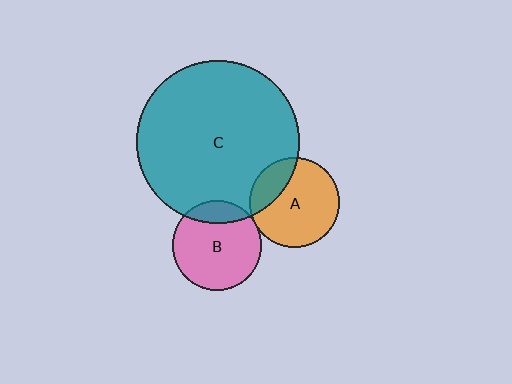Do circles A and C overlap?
Yes.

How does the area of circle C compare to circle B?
Approximately 3.3 times.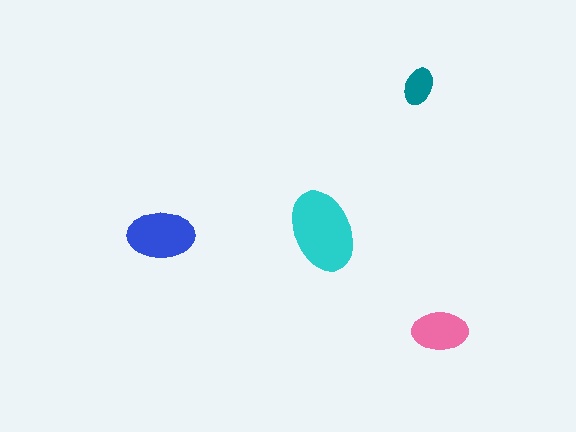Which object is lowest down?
The pink ellipse is bottommost.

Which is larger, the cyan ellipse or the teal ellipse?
The cyan one.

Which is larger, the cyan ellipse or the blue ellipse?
The cyan one.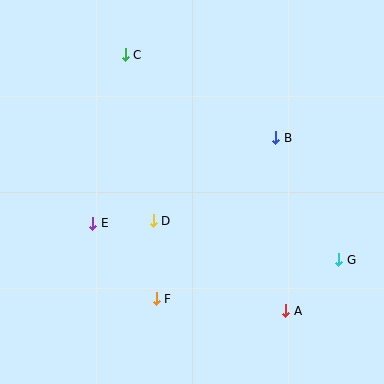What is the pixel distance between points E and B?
The distance between E and B is 202 pixels.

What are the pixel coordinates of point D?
Point D is at (153, 221).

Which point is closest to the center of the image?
Point D at (153, 221) is closest to the center.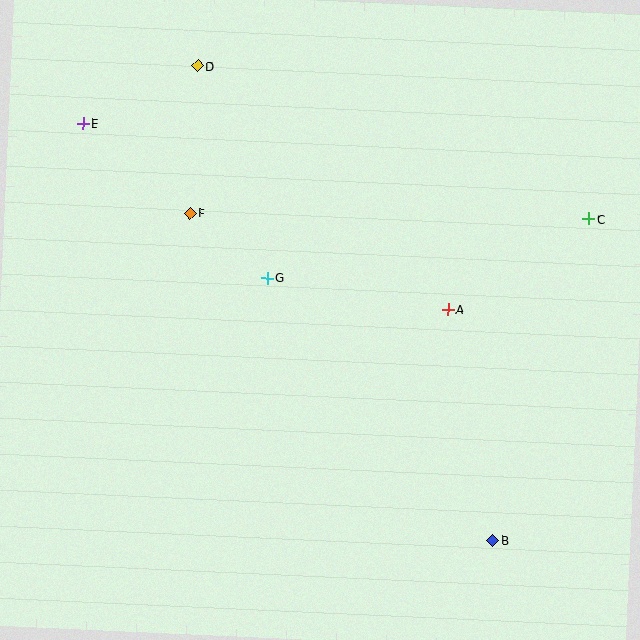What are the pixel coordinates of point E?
Point E is at (83, 123).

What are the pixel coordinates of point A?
Point A is at (448, 310).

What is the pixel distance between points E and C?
The distance between E and C is 514 pixels.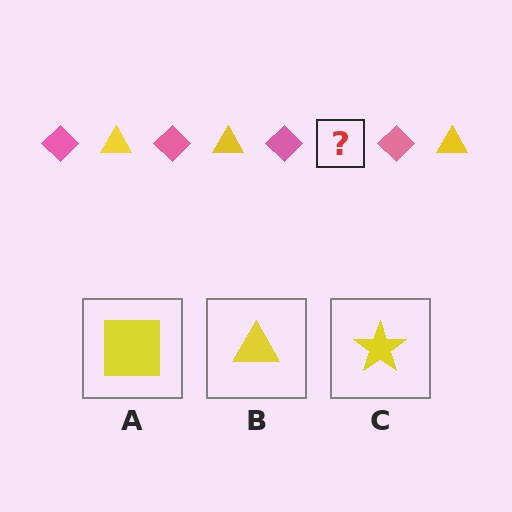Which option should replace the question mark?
Option B.